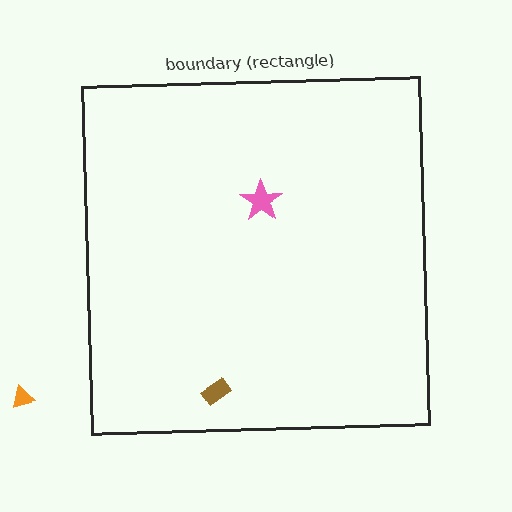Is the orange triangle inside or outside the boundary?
Outside.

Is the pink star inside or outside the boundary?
Inside.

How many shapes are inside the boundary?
2 inside, 1 outside.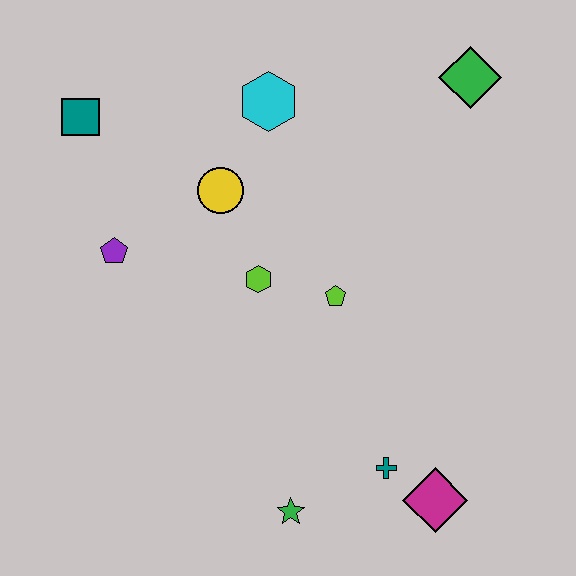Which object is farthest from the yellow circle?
The magenta diamond is farthest from the yellow circle.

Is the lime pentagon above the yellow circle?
No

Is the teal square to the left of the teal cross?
Yes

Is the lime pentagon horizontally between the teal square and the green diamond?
Yes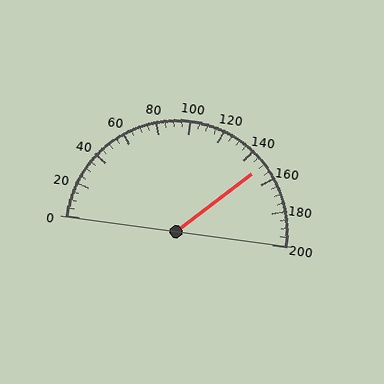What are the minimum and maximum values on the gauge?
The gauge ranges from 0 to 200.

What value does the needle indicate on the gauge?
The needle indicates approximately 150.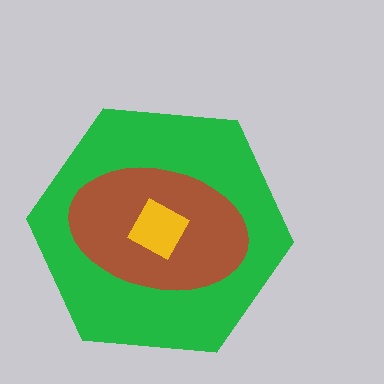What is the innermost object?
The yellow square.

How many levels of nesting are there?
3.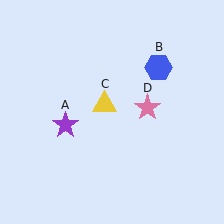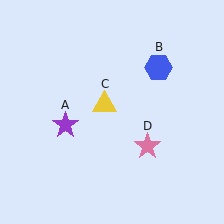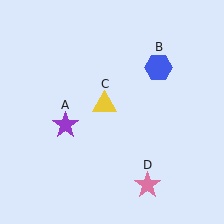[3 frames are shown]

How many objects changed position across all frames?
1 object changed position: pink star (object D).